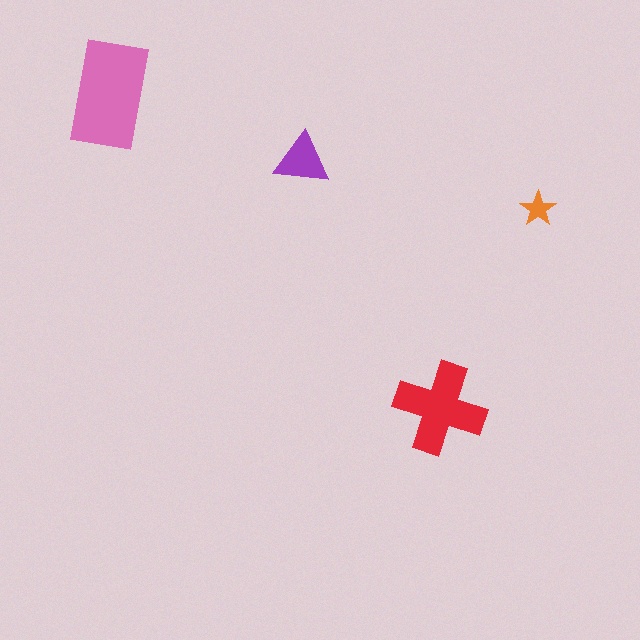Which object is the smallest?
The orange star.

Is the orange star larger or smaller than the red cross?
Smaller.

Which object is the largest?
The pink rectangle.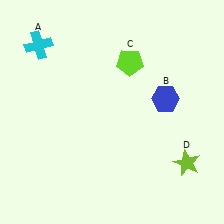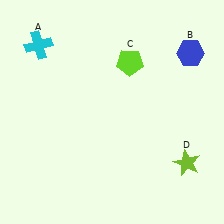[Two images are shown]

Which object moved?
The blue hexagon (B) moved up.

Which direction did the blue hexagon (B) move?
The blue hexagon (B) moved up.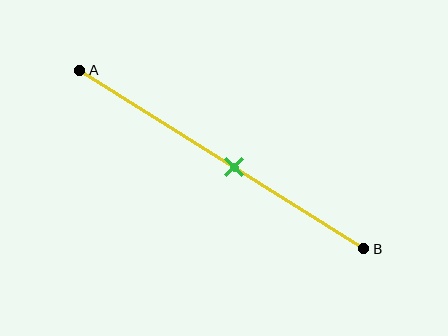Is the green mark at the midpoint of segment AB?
No, the mark is at about 55% from A, not at the 50% midpoint.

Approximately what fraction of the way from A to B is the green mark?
The green mark is approximately 55% of the way from A to B.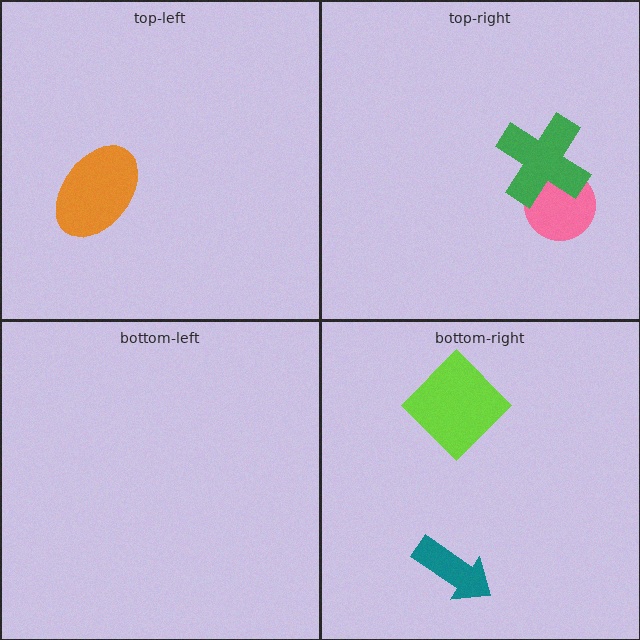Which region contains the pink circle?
The top-right region.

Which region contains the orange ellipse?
The top-left region.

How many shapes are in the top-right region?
2.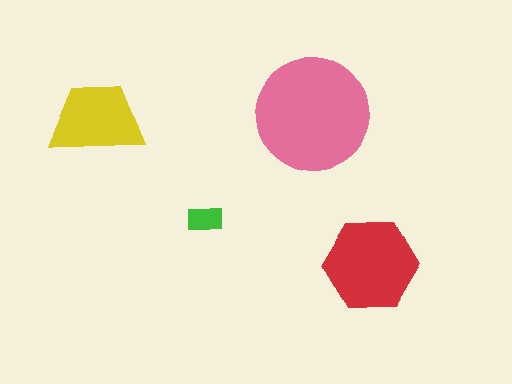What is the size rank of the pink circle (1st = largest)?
1st.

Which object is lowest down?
The red hexagon is bottommost.